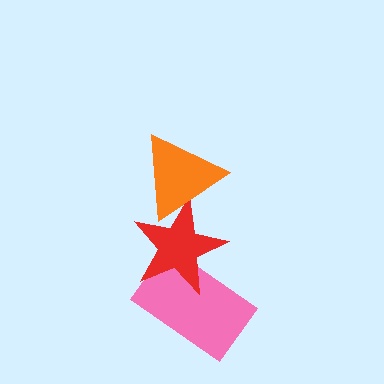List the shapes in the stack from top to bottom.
From top to bottom: the orange triangle, the red star, the pink rectangle.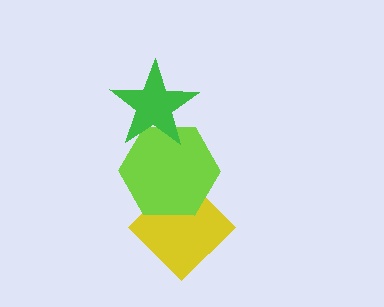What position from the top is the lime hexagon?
The lime hexagon is 2nd from the top.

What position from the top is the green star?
The green star is 1st from the top.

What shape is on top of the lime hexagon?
The green star is on top of the lime hexagon.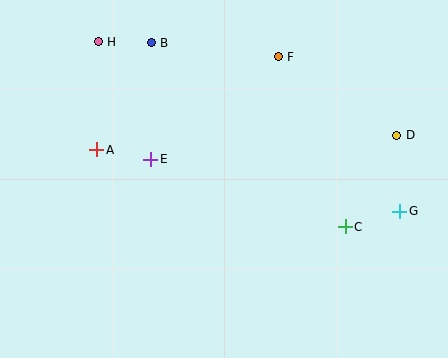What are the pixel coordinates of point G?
Point G is at (400, 211).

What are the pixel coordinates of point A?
Point A is at (97, 150).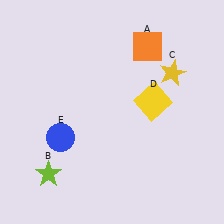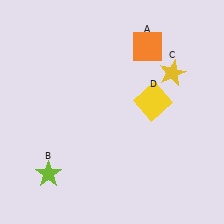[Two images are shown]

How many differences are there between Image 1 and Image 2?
There is 1 difference between the two images.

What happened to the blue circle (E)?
The blue circle (E) was removed in Image 2. It was in the bottom-left area of Image 1.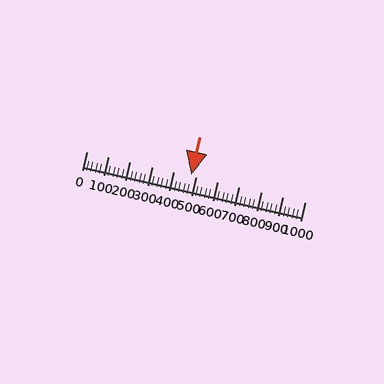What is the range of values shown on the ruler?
The ruler shows values from 0 to 1000.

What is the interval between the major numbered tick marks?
The major tick marks are spaced 100 units apart.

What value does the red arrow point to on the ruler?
The red arrow points to approximately 480.